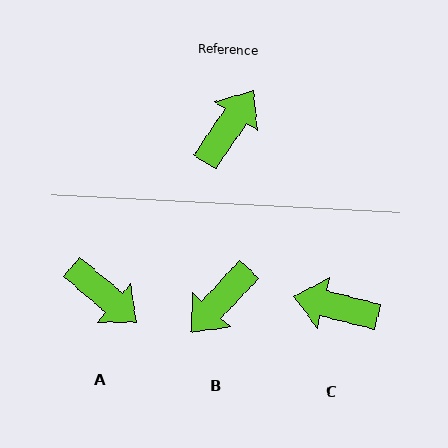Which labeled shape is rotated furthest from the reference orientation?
B, about 171 degrees away.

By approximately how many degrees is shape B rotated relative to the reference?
Approximately 171 degrees counter-clockwise.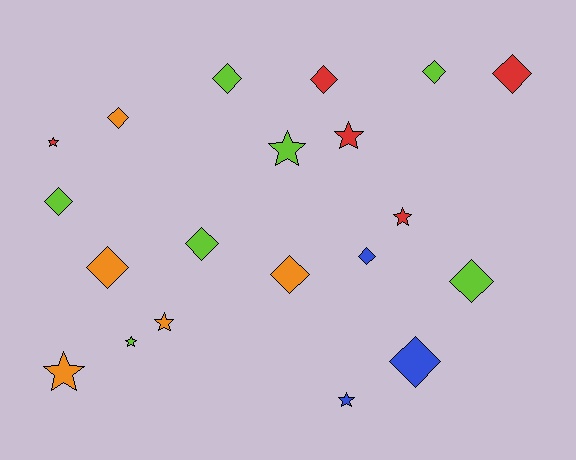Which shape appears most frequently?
Diamond, with 12 objects.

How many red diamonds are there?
There are 2 red diamonds.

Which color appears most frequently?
Lime, with 7 objects.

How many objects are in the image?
There are 20 objects.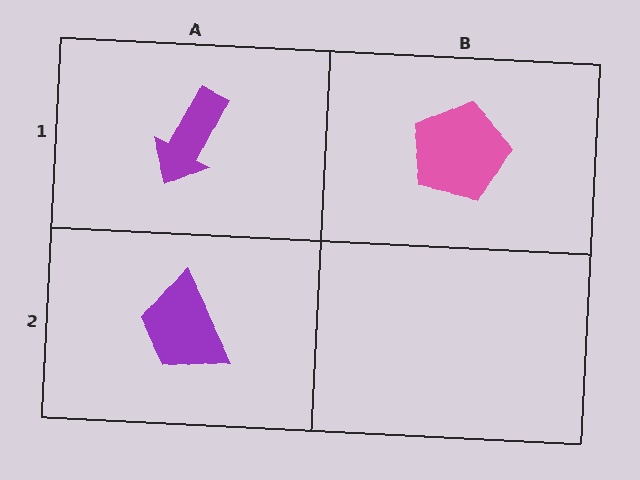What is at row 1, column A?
A purple arrow.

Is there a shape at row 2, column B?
No, that cell is empty.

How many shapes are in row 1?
2 shapes.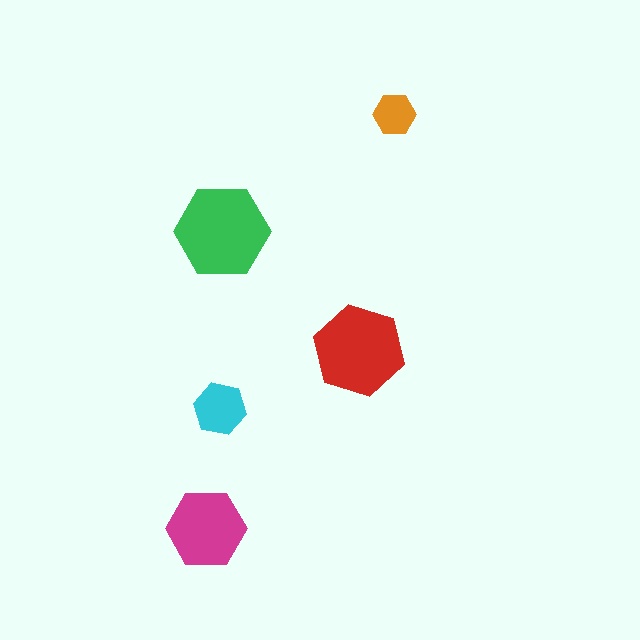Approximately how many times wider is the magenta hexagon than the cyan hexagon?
About 1.5 times wider.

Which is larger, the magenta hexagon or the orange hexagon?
The magenta one.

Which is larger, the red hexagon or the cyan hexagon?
The red one.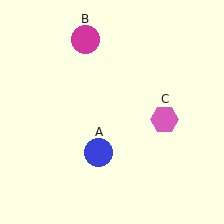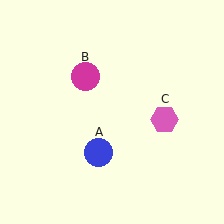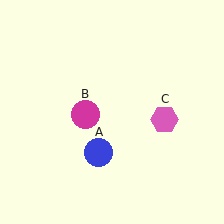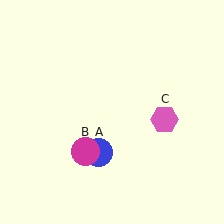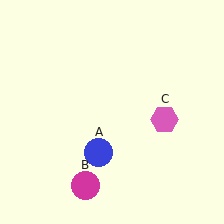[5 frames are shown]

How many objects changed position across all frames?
1 object changed position: magenta circle (object B).